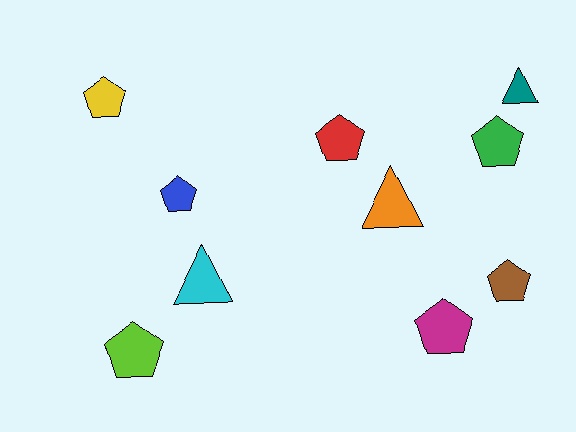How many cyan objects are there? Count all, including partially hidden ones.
There is 1 cyan object.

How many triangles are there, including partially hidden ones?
There are 3 triangles.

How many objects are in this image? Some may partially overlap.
There are 10 objects.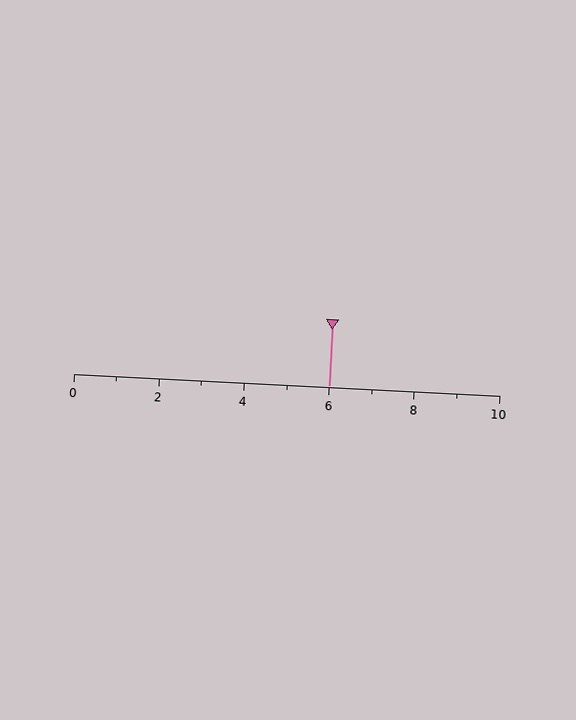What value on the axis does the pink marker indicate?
The marker indicates approximately 6.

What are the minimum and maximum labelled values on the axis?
The axis runs from 0 to 10.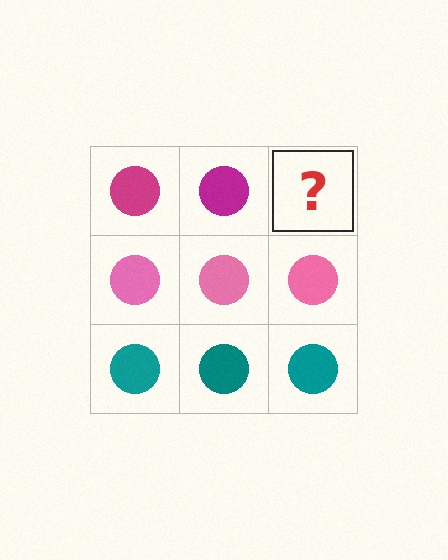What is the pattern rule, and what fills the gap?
The rule is that each row has a consistent color. The gap should be filled with a magenta circle.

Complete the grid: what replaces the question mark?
The question mark should be replaced with a magenta circle.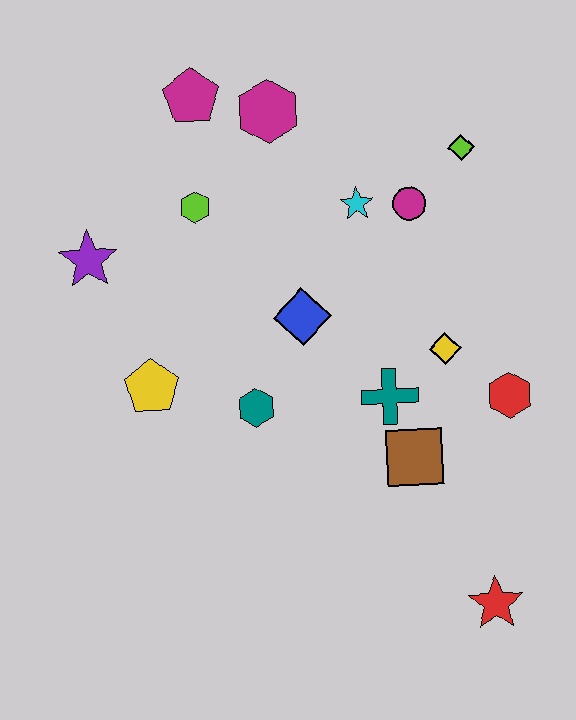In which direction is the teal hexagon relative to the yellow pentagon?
The teal hexagon is to the right of the yellow pentagon.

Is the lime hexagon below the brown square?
No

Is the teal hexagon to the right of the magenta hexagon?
No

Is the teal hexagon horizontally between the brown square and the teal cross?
No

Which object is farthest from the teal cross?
The magenta pentagon is farthest from the teal cross.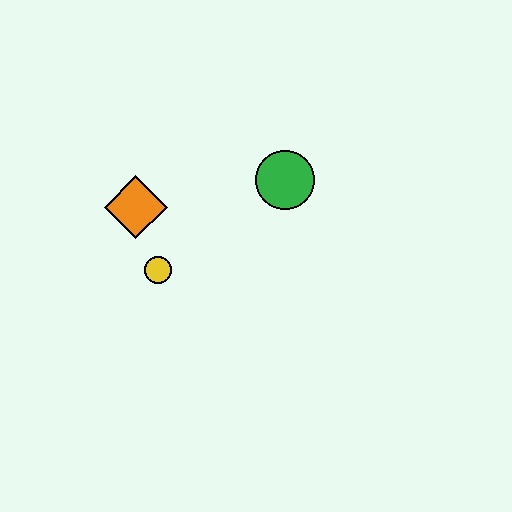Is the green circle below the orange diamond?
No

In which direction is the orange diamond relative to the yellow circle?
The orange diamond is above the yellow circle.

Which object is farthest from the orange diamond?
The green circle is farthest from the orange diamond.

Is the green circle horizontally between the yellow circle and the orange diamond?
No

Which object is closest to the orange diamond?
The yellow circle is closest to the orange diamond.